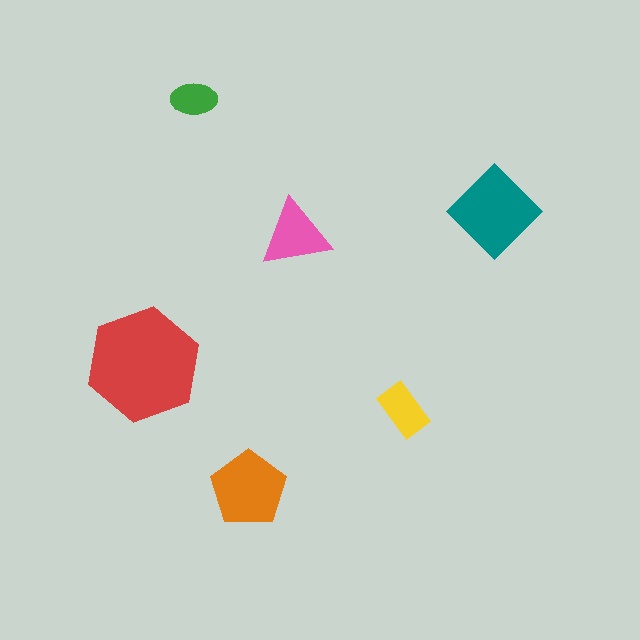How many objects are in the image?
There are 6 objects in the image.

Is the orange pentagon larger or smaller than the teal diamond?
Smaller.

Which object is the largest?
The red hexagon.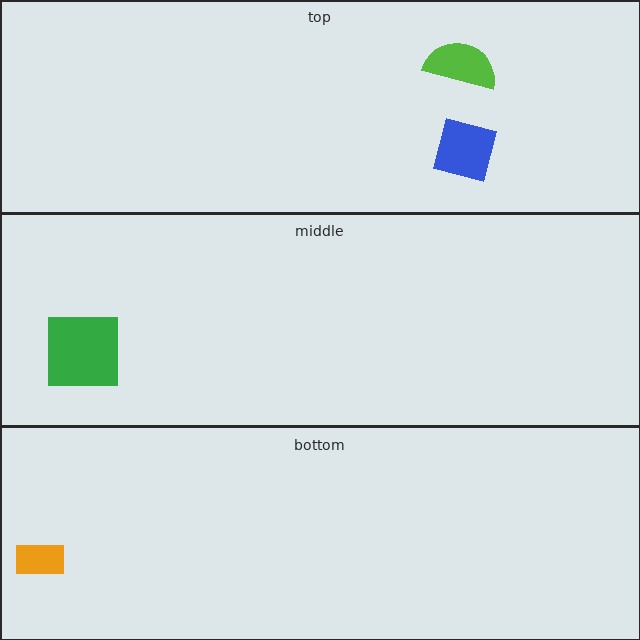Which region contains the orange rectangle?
The bottom region.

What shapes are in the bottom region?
The orange rectangle.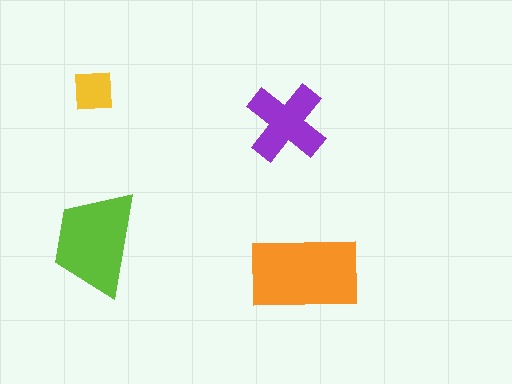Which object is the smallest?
The yellow square.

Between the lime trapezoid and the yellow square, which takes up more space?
The lime trapezoid.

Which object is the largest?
The orange rectangle.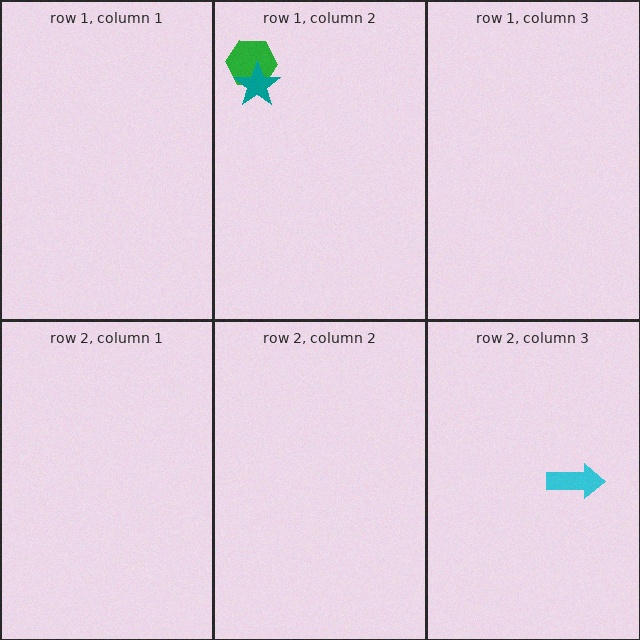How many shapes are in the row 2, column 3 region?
1.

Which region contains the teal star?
The row 1, column 2 region.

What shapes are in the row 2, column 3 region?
The cyan arrow.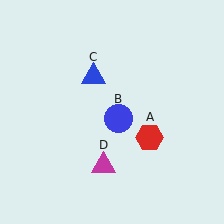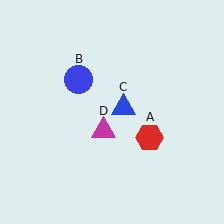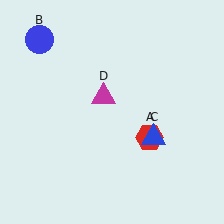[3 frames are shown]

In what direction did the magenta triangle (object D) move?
The magenta triangle (object D) moved up.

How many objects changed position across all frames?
3 objects changed position: blue circle (object B), blue triangle (object C), magenta triangle (object D).